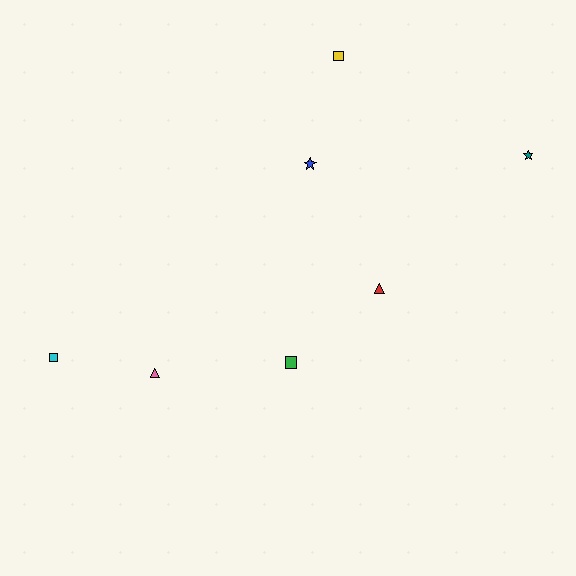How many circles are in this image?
There are no circles.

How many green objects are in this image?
There is 1 green object.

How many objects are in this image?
There are 7 objects.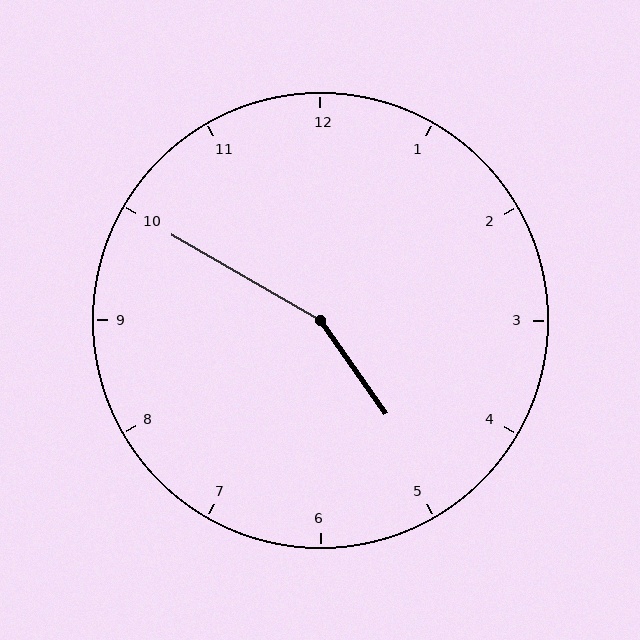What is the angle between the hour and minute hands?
Approximately 155 degrees.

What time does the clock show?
4:50.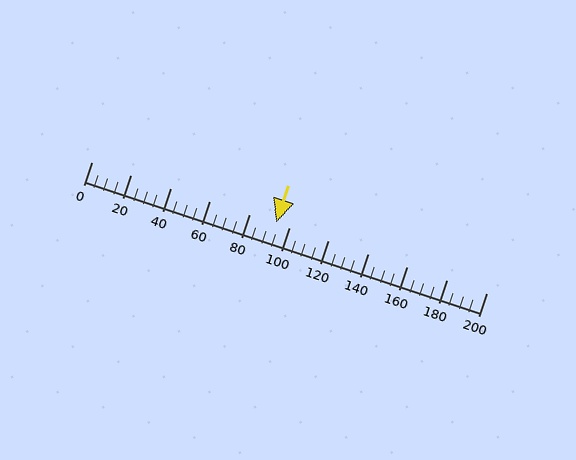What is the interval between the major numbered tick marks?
The major tick marks are spaced 20 units apart.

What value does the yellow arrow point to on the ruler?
The yellow arrow points to approximately 94.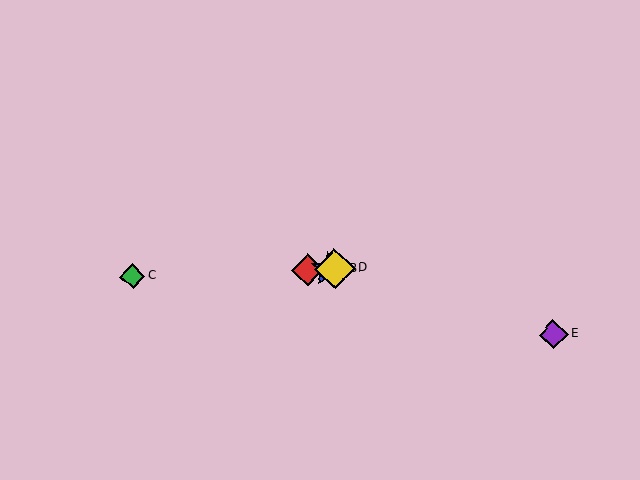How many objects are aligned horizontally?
4 objects (A, B, C, D) are aligned horizontally.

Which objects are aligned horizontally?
Objects A, B, C, D are aligned horizontally.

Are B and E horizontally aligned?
No, B is at y≈269 and E is at y≈334.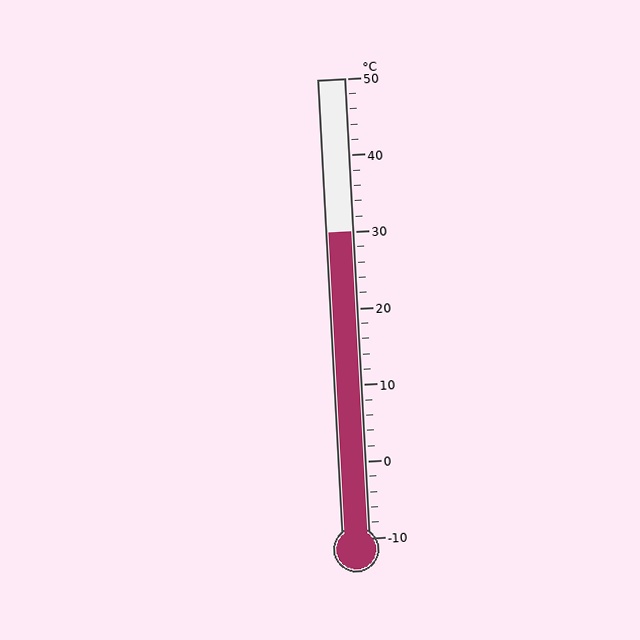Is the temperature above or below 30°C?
The temperature is at 30°C.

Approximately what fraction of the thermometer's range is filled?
The thermometer is filled to approximately 65% of its range.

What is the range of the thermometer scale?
The thermometer scale ranges from -10°C to 50°C.